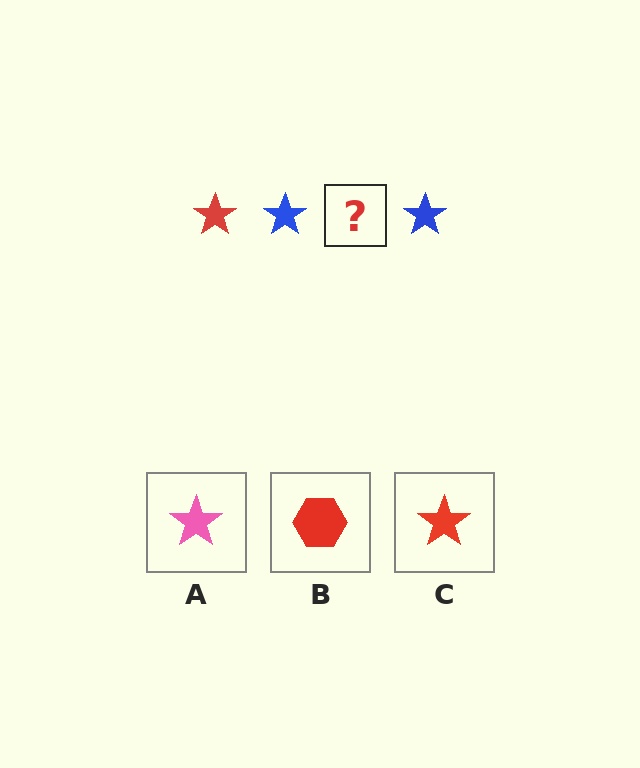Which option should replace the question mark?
Option C.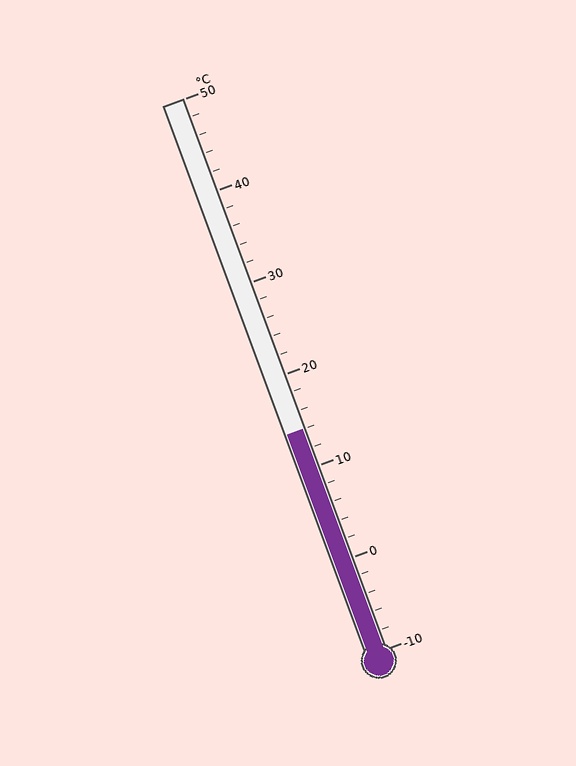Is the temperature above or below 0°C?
The temperature is above 0°C.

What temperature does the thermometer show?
The thermometer shows approximately 14°C.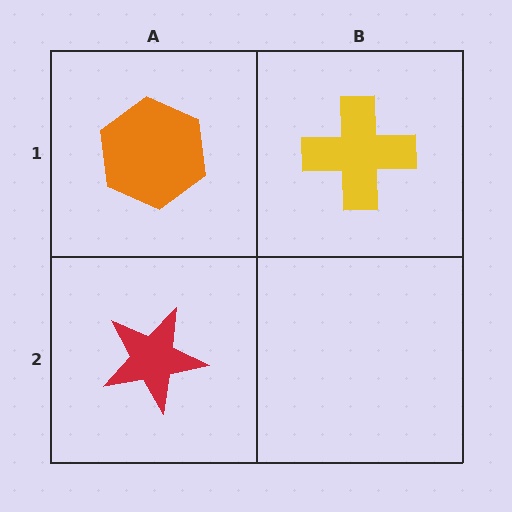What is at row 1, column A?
An orange hexagon.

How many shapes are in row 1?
2 shapes.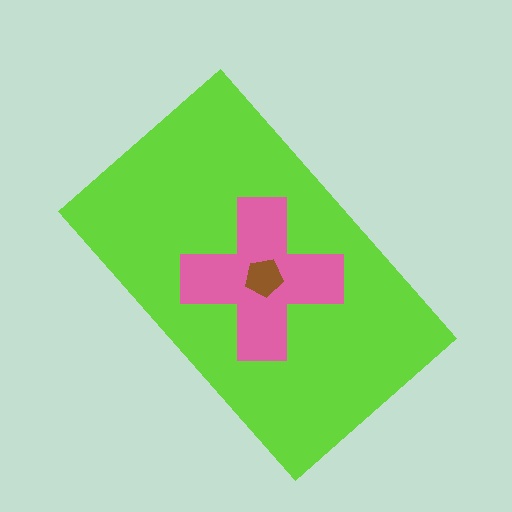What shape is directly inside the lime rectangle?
The pink cross.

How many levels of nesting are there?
3.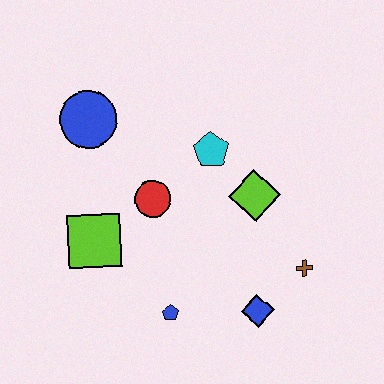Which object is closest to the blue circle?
The red circle is closest to the blue circle.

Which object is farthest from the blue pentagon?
The blue circle is farthest from the blue pentagon.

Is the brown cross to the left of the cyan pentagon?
No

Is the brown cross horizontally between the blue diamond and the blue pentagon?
No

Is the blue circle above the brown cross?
Yes